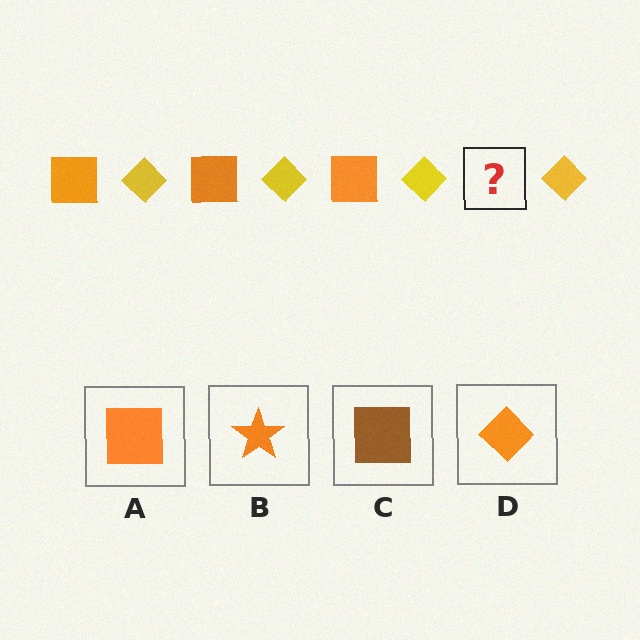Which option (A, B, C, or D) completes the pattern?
A.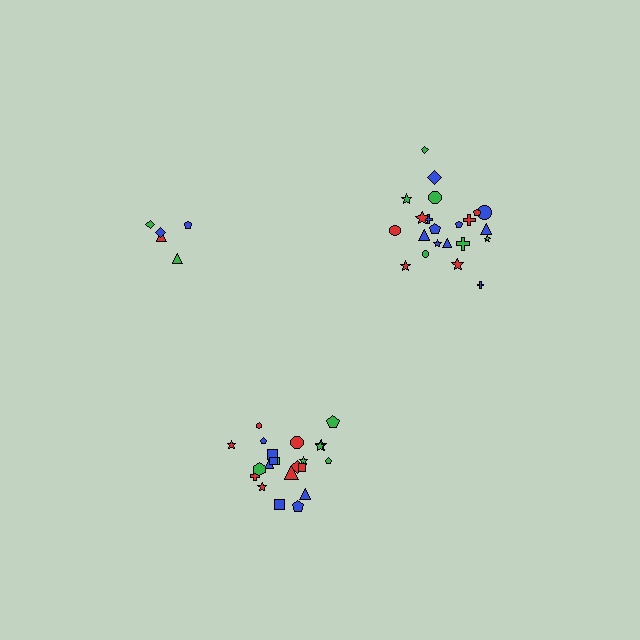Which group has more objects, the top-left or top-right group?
The top-right group.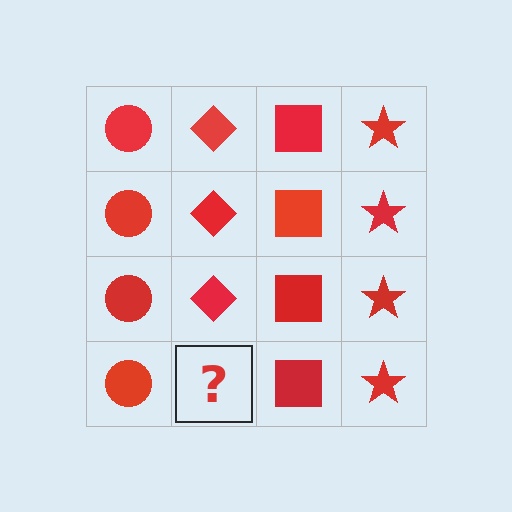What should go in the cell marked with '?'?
The missing cell should contain a red diamond.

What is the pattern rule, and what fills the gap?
The rule is that each column has a consistent shape. The gap should be filled with a red diamond.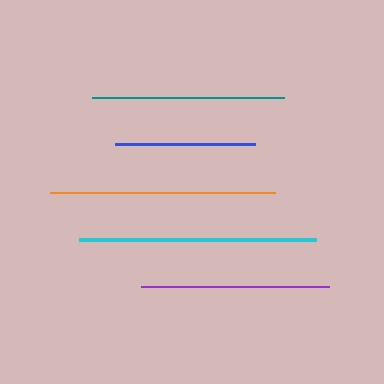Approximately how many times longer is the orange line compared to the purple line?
The orange line is approximately 1.2 times the length of the purple line.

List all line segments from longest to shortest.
From longest to shortest: cyan, orange, teal, purple, blue.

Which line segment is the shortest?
The blue line is the shortest at approximately 140 pixels.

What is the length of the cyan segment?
The cyan segment is approximately 236 pixels long.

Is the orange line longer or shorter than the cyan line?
The cyan line is longer than the orange line.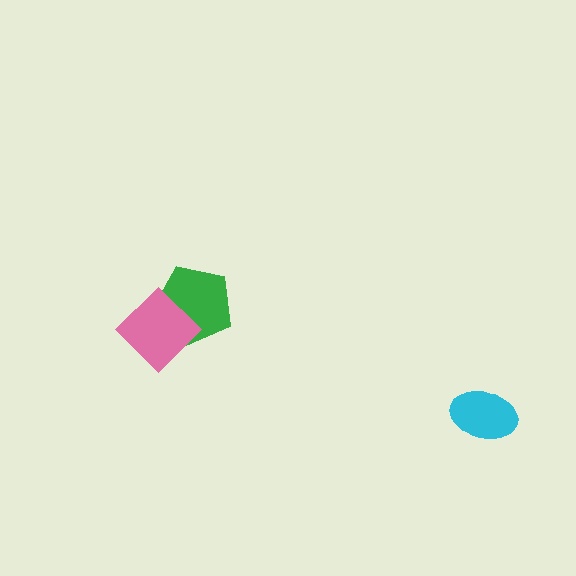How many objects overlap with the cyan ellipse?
0 objects overlap with the cyan ellipse.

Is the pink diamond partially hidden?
No, no other shape covers it.